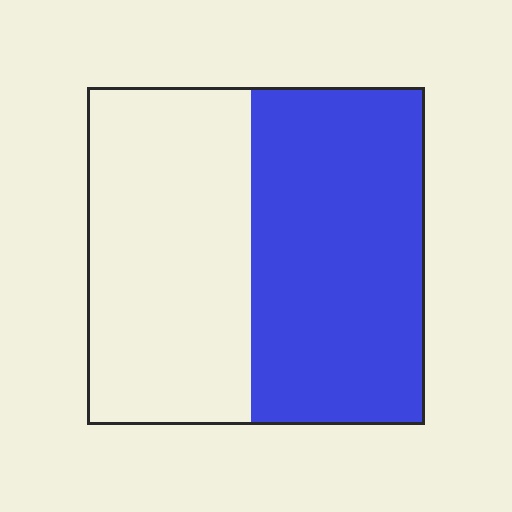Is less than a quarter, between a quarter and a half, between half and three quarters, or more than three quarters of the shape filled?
Between half and three quarters.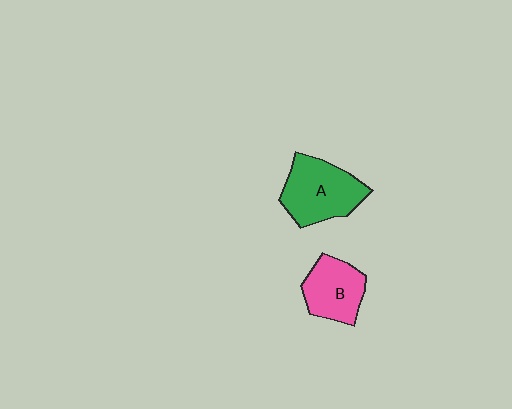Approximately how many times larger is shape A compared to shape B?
Approximately 1.3 times.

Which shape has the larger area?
Shape A (green).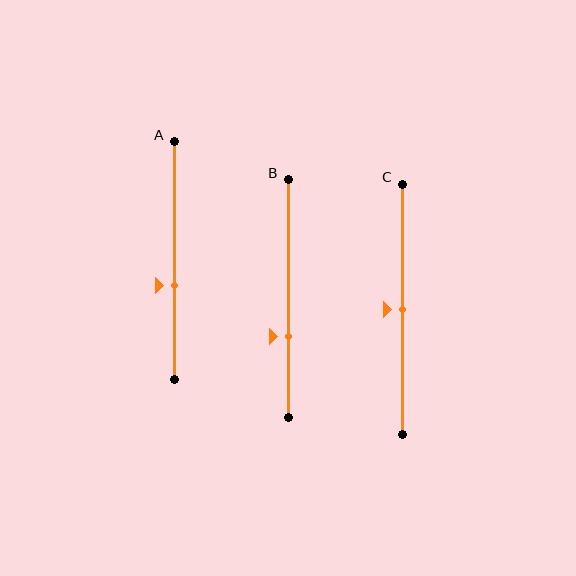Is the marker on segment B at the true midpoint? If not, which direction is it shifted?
No, the marker on segment B is shifted downward by about 16% of the segment length.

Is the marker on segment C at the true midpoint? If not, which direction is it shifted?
Yes, the marker on segment C is at the true midpoint.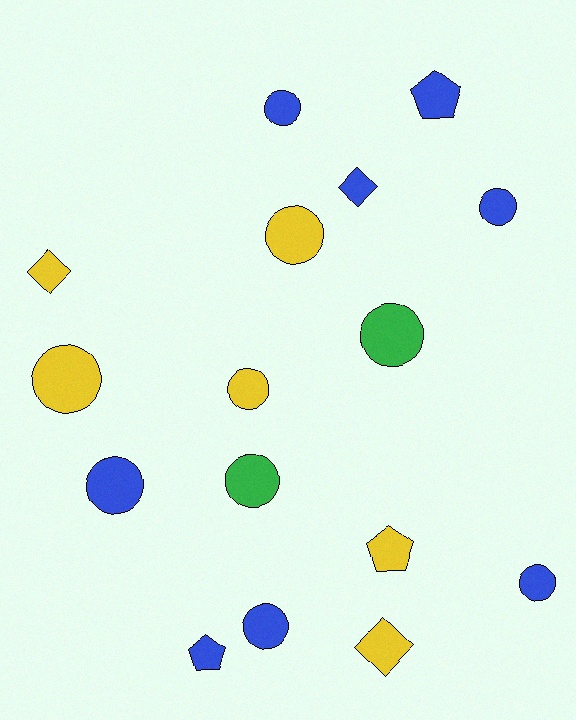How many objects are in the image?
There are 16 objects.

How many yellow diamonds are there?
There are 2 yellow diamonds.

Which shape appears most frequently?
Circle, with 10 objects.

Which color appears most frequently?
Blue, with 8 objects.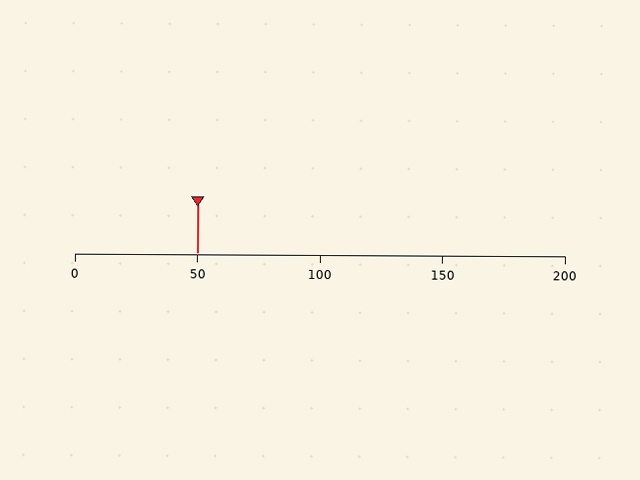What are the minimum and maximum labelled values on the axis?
The axis runs from 0 to 200.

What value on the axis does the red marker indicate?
The marker indicates approximately 50.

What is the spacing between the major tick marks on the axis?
The major ticks are spaced 50 apart.